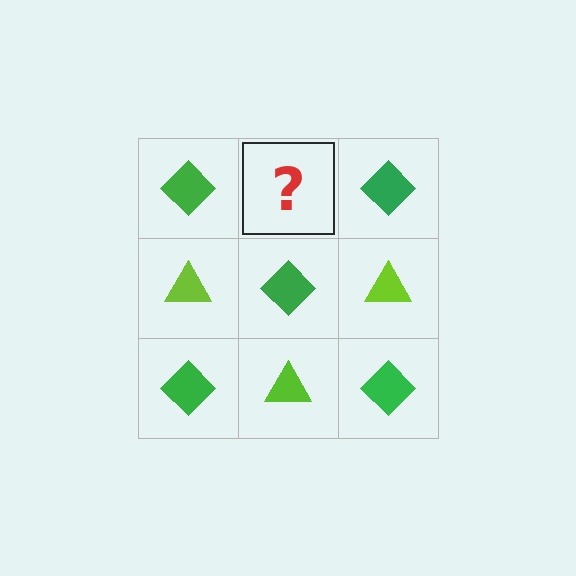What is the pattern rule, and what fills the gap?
The rule is that it alternates green diamond and lime triangle in a checkerboard pattern. The gap should be filled with a lime triangle.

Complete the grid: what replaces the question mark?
The question mark should be replaced with a lime triangle.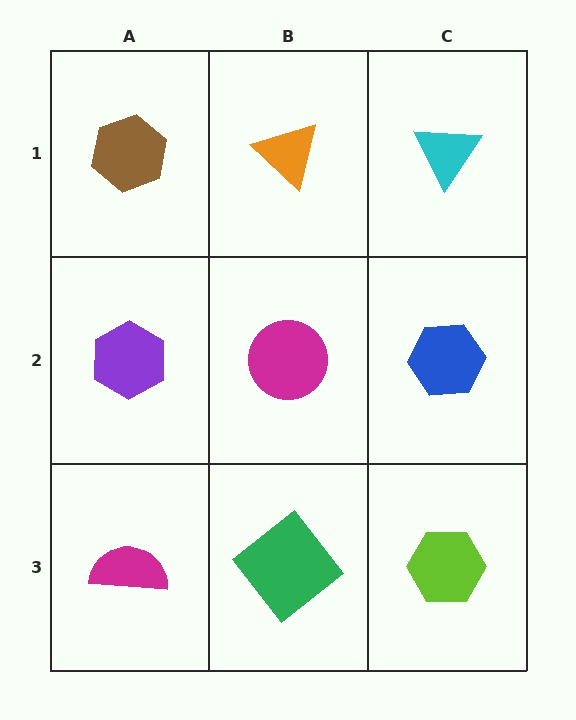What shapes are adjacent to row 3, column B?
A magenta circle (row 2, column B), a magenta semicircle (row 3, column A), a lime hexagon (row 3, column C).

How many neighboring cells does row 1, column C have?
2.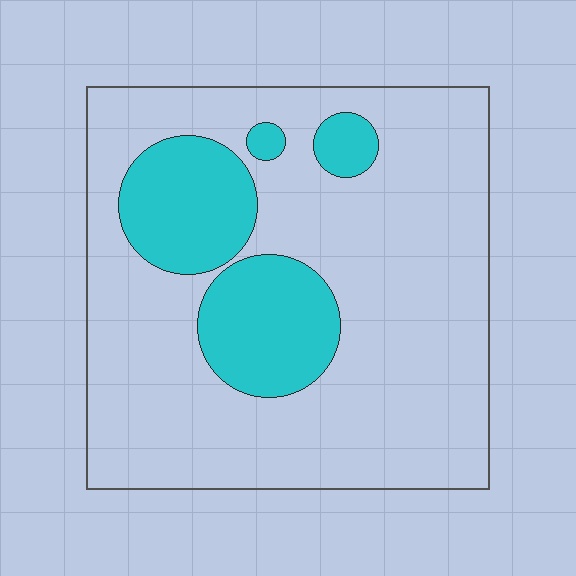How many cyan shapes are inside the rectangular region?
4.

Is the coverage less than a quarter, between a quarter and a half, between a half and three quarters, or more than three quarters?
Less than a quarter.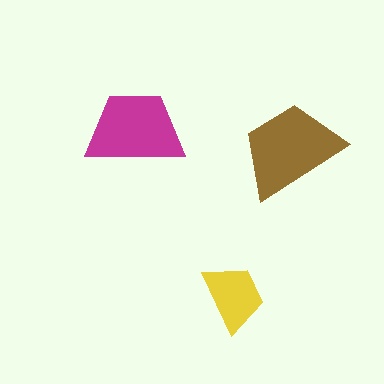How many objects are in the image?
There are 3 objects in the image.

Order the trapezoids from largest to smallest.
the brown one, the magenta one, the yellow one.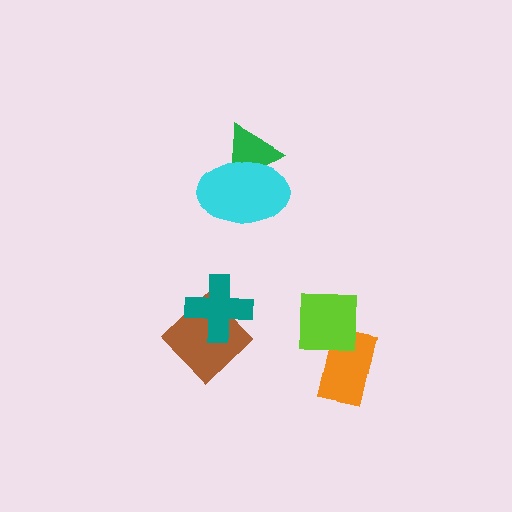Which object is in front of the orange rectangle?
The lime square is in front of the orange rectangle.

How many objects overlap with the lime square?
1 object overlaps with the lime square.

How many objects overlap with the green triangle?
1 object overlaps with the green triangle.